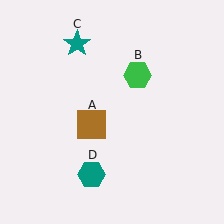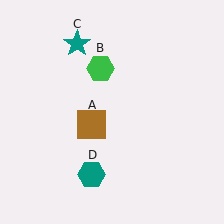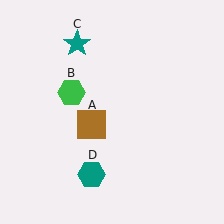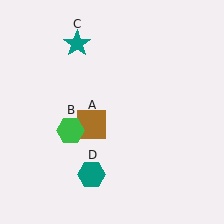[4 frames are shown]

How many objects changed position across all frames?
1 object changed position: green hexagon (object B).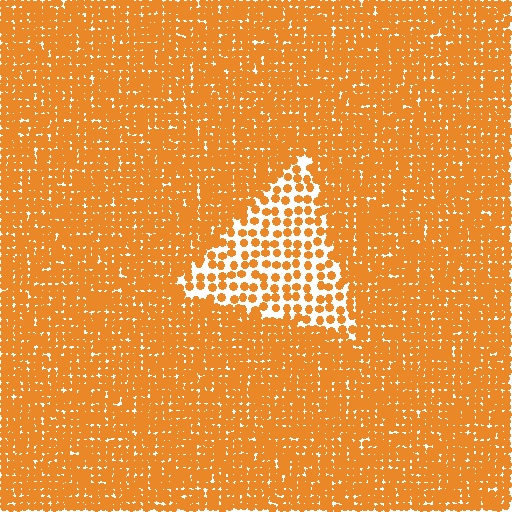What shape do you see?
I see a triangle.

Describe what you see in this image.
The image contains small orange elements arranged at two different densities. A triangle-shaped region is visible where the elements are less densely packed than the surrounding area.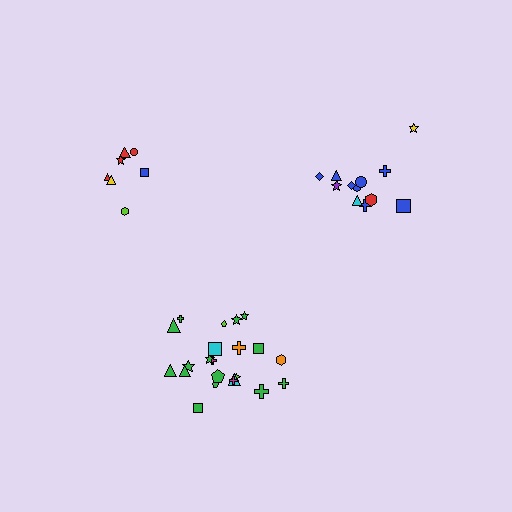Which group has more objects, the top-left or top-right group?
The top-right group.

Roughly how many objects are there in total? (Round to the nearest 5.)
Roughly 40 objects in total.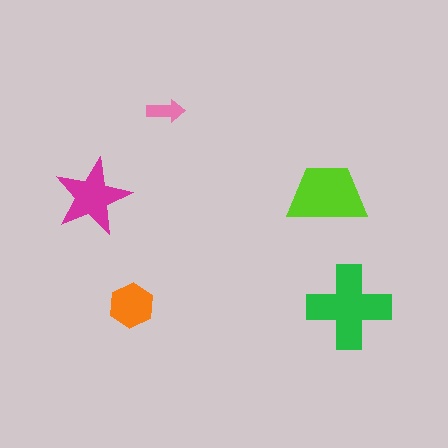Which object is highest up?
The pink arrow is topmost.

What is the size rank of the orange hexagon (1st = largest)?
4th.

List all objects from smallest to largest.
The pink arrow, the orange hexagon, the magenta star, the lime trapezoid, the green cross.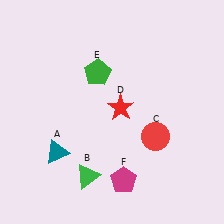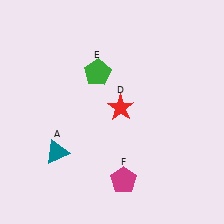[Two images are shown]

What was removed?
The red circle (C), the green triangle (B) were removed in Image 2.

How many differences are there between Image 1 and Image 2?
There are 2 differences between the two images.